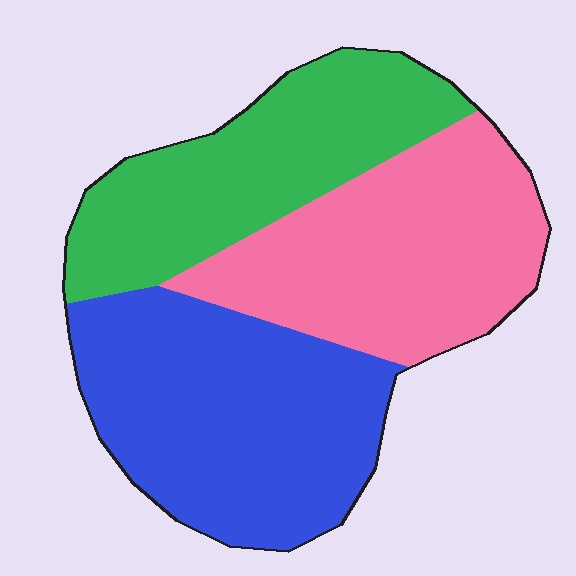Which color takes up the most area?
Blue, at roughly 40%.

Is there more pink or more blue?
Blue.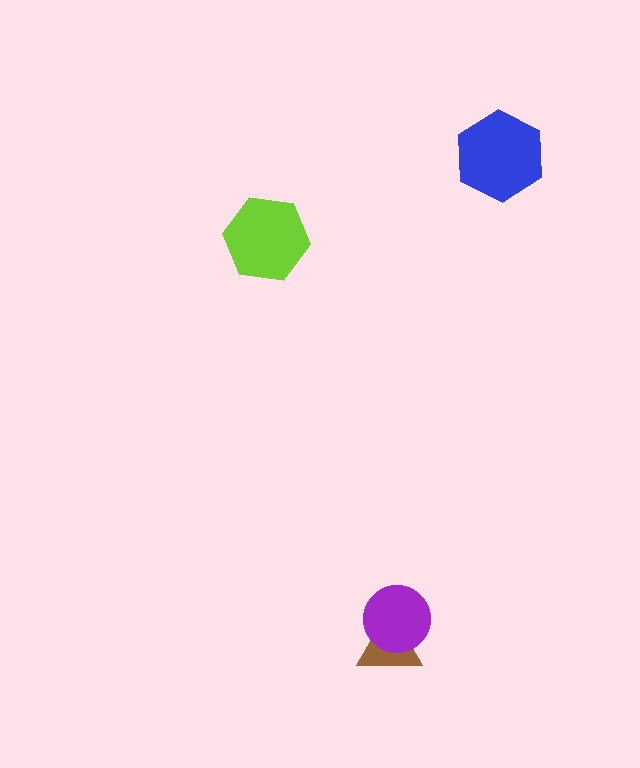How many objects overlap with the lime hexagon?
0 objects overlap with the lime hexagon.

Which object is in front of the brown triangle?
The purple circle is in front of the brown triangle.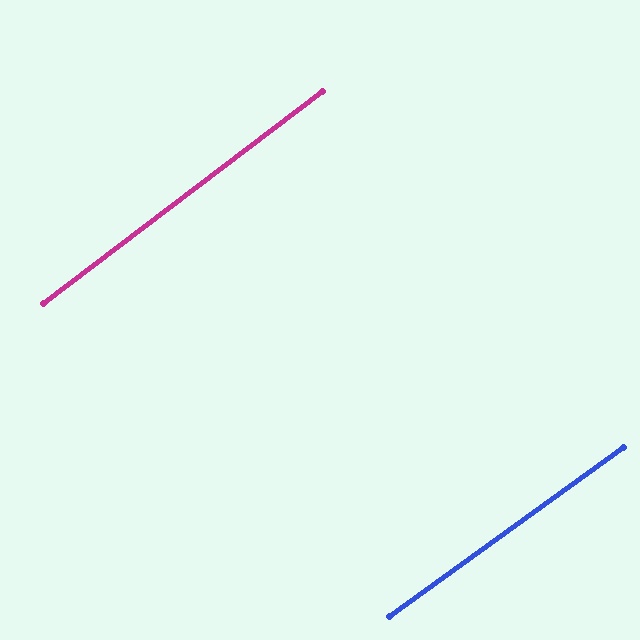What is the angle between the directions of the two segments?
Approximately 2 degrees.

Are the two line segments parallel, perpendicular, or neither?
Parallel — their directions differ by only 1.6°.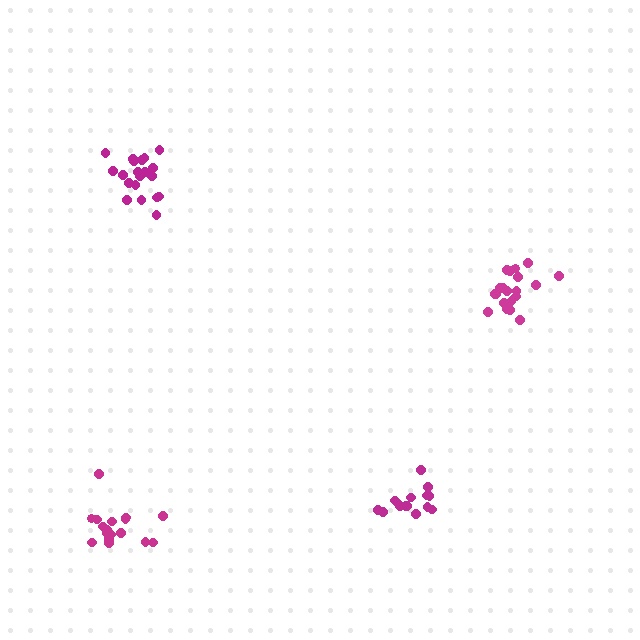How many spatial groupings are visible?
There are 4 spatial groupings.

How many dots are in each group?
Group 1: 17 dots, Group 2: 15 dots, Group 3: 20 dots, Group 4: 20 dots (72 total).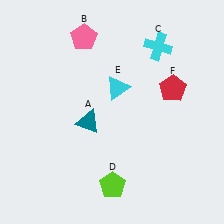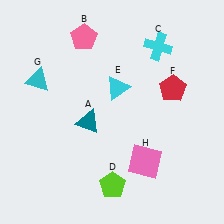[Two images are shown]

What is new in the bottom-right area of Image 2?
A pink square (H) was added in the bottom-right area of Image 2.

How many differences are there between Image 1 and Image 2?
There are 2 differences between the two images.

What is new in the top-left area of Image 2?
A cyan triangle (G) was added in the top-left area of Image 2.